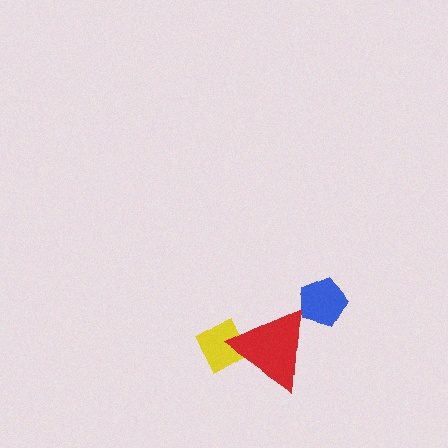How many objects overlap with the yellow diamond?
1 object overlaps with the yellow diamond.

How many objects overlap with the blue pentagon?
0 objects overlap with the blue pentagon.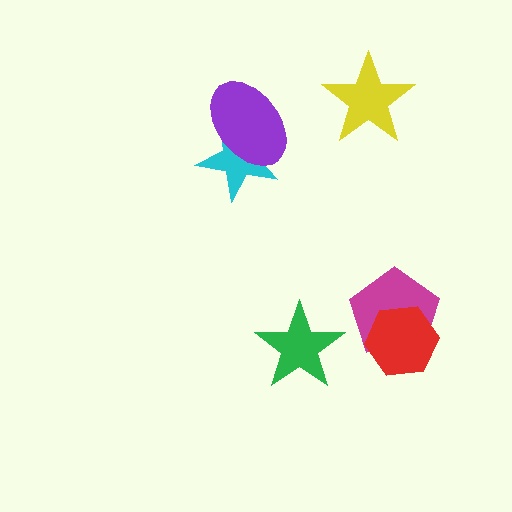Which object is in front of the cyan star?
The purple ellipse is in front of the cyan star.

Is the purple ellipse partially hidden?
No, no other shape covers it.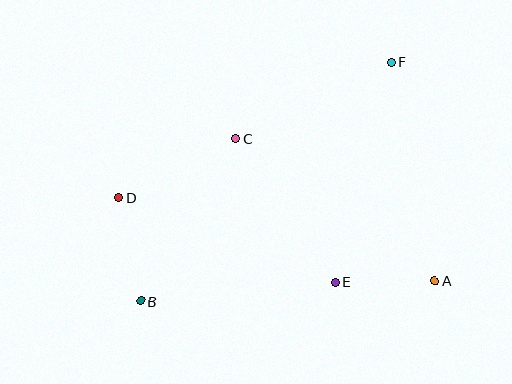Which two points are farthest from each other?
Points B and F are farthest from each other.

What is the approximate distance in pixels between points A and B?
The distance between A and B is approximately 295 pixels.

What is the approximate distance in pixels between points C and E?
The distance between C and E is approximately 175 pixels.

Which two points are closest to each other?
Points A and E are closest to each other.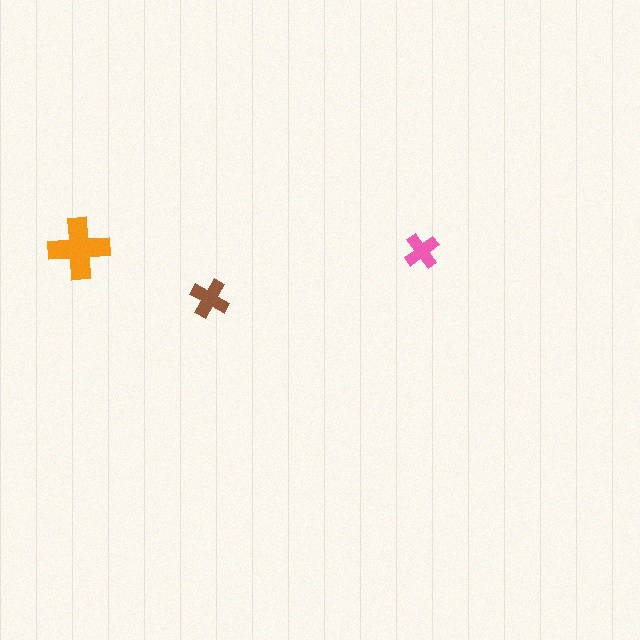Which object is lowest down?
The brown cross is bottommost.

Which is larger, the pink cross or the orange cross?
The orange one.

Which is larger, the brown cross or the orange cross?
The orange one.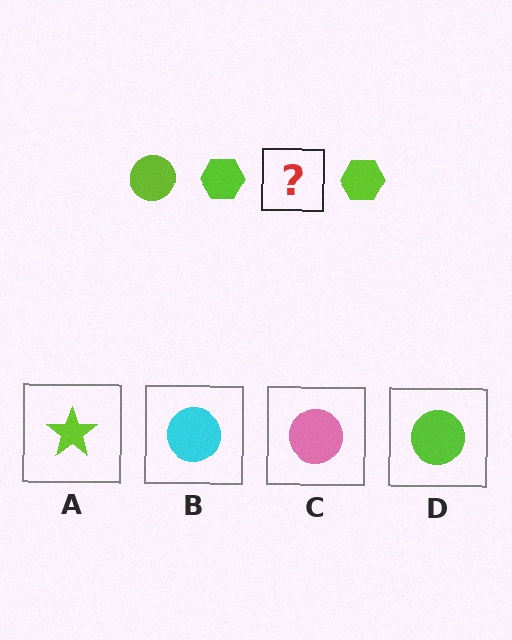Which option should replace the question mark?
Option D.